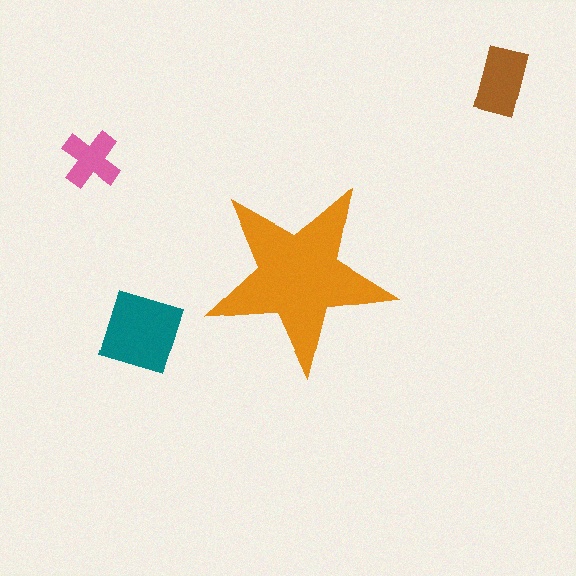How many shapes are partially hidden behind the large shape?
0 shapes are partially hidden.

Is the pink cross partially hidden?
No, the pink cross is fully visible.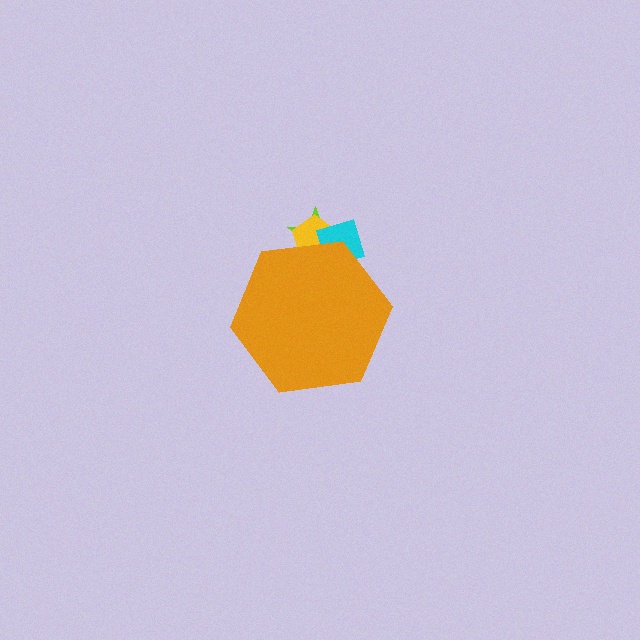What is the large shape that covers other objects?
An orange hexagon.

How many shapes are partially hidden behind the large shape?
3 shapes are partially hidden.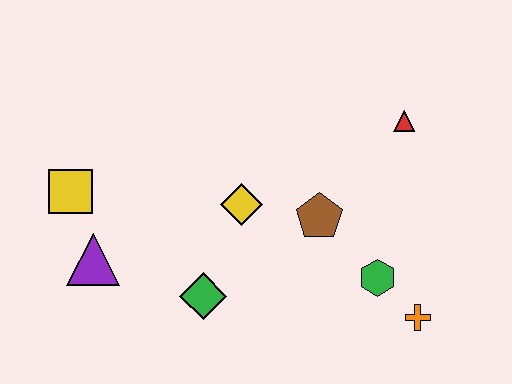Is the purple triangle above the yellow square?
No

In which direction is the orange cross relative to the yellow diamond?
The orange cross is to the right of the yellow diamond.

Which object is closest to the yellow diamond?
The brown pentagon is closest to the yellow diamond.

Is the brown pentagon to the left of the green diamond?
No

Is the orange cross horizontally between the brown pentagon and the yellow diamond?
No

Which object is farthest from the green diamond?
The red triangle is farthest from the green diamond.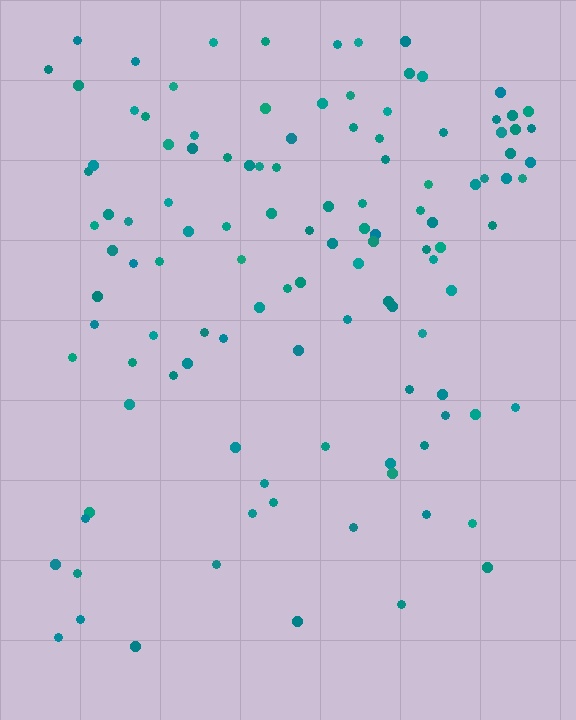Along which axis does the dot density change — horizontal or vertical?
Vertical.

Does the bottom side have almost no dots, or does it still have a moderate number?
Still a moderate number, just noticeably fewer than the top.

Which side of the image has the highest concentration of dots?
The top.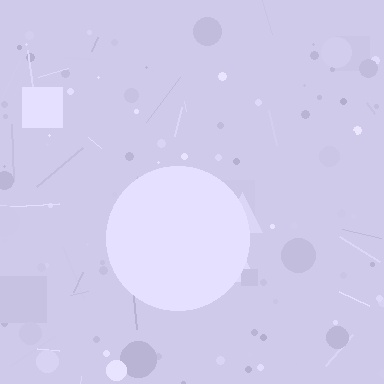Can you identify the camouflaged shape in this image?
The camouflaged shape is a circle.